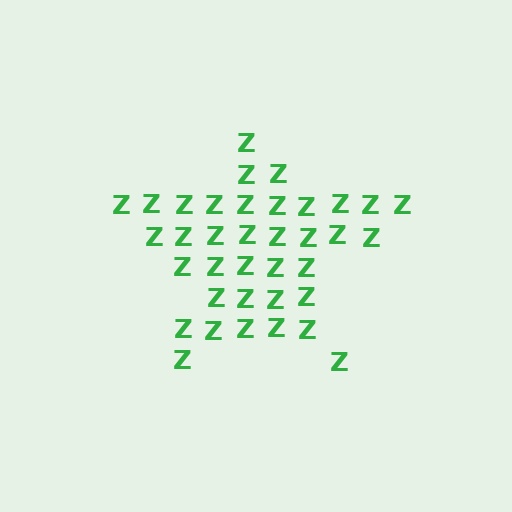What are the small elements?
The small elements are letter Z's.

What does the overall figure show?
The overall figure shows a star.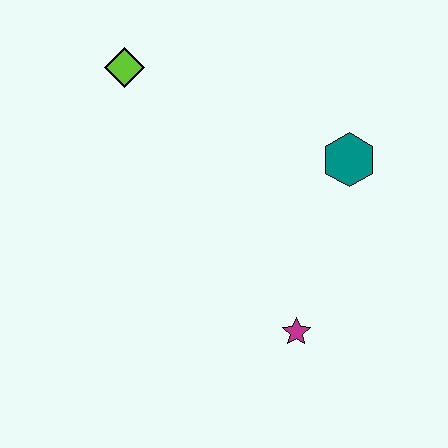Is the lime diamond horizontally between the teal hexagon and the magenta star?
No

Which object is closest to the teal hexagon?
The magenta star is closest to the teal hexagon.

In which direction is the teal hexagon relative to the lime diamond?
The teal hexagon is to the right of the lime diamond.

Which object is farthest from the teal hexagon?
The lime diamond is farthest from the teal hexagon.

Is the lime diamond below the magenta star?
No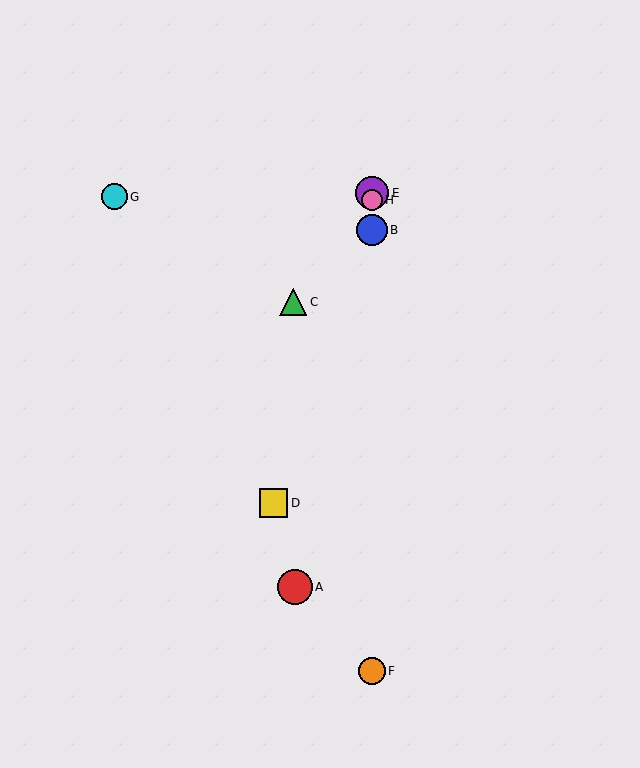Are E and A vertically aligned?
No, E is at x≈372 and A is at x≈295.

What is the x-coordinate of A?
Object A is at x≈295.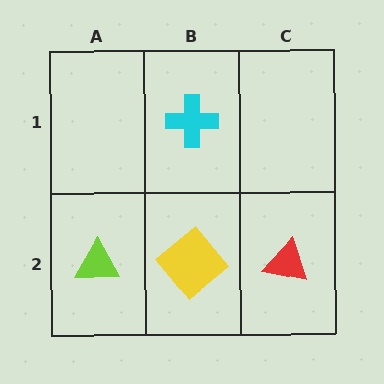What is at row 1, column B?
A cyan cross.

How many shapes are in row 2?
3 shapes.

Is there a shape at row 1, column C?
No, that cell is empty.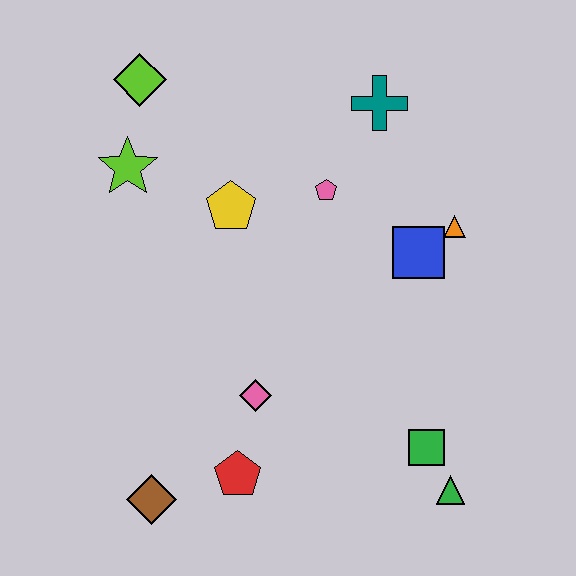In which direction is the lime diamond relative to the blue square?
The lime diamond is to the left of the blue square.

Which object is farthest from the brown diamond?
The teal cross is farthest from the brown diamond.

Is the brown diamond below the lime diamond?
Yes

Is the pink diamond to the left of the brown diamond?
No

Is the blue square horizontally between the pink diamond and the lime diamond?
No